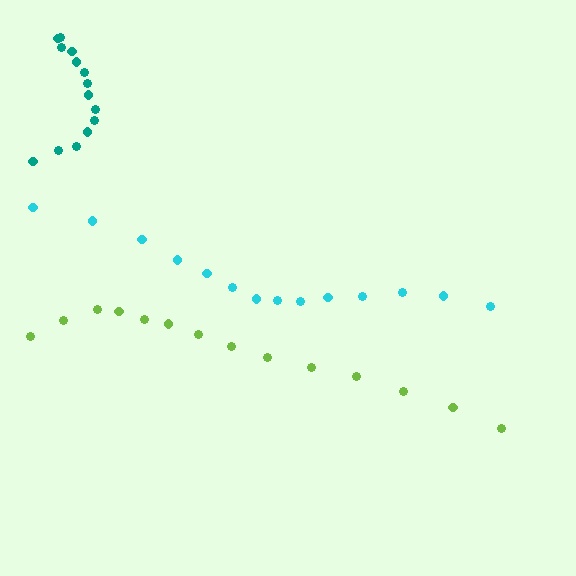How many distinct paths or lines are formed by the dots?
There are 3 distinct paths.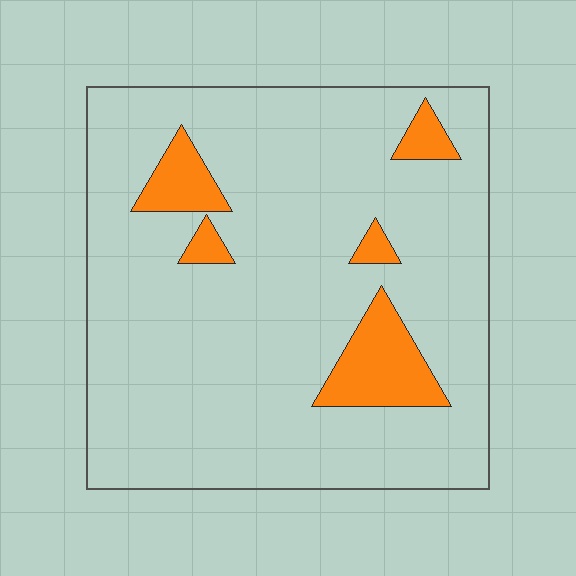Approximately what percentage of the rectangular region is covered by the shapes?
Approximately 10%.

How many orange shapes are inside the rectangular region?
5.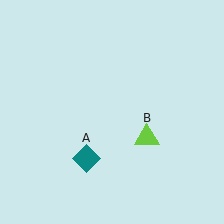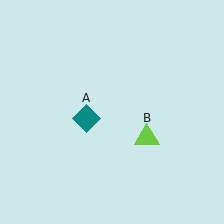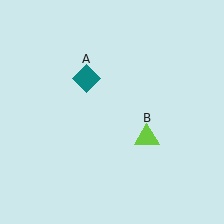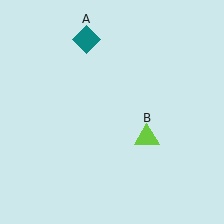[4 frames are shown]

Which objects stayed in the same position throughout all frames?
Lime triangle (object B) remained stationary.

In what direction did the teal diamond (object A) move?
The teal diamond (object A) moved up.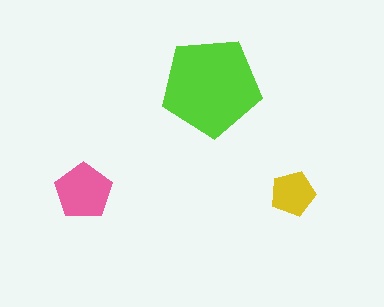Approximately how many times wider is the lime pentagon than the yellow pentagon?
About 2 times wider.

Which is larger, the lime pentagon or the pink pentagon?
The lime one.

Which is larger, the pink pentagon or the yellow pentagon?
The pink one.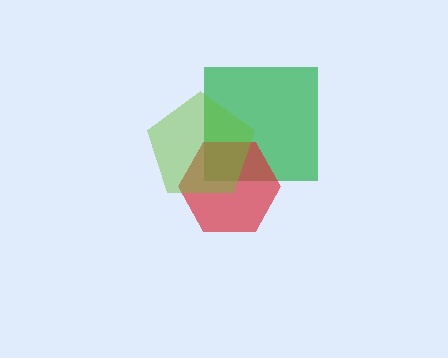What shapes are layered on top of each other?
The layered shapes are: a green square, a red hexagon, a lime pentagon.